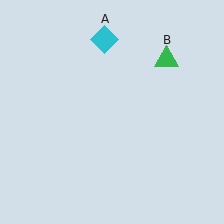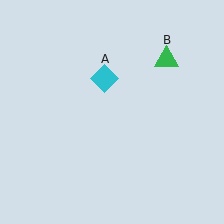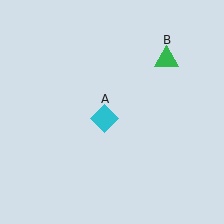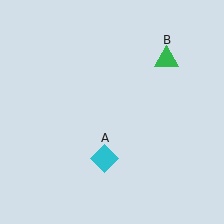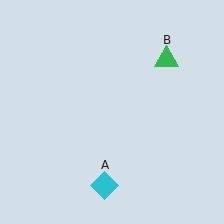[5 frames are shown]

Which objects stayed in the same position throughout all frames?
Green triangle (object B) remained stationary.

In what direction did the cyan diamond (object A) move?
The cyan diamond (object A) moved down.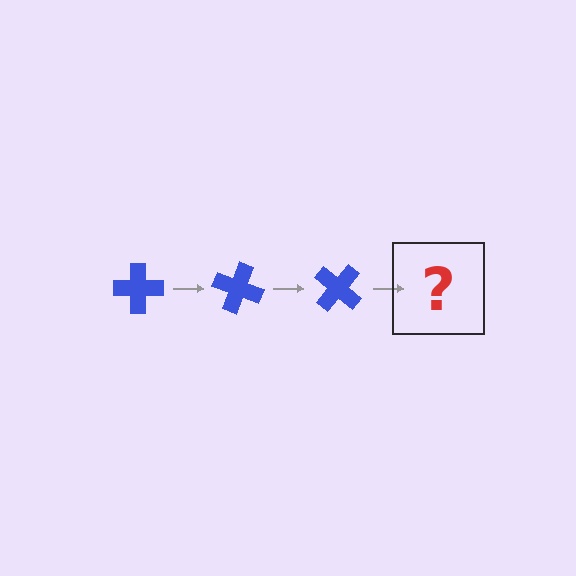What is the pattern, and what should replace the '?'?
The pattern is that the cross rotates 20 degrees each step. The '?' should be a blue cross rotated 60 degrees.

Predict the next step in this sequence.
The next step is a blue cross rotated 60 degrees.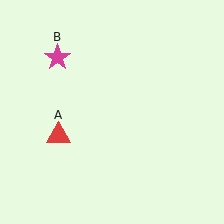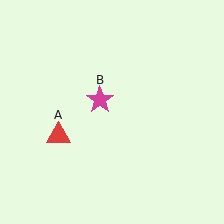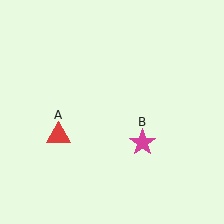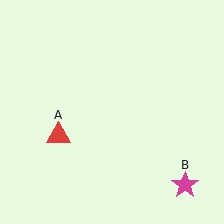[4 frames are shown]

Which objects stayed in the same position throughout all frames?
Red triangle (object A) remained stationary.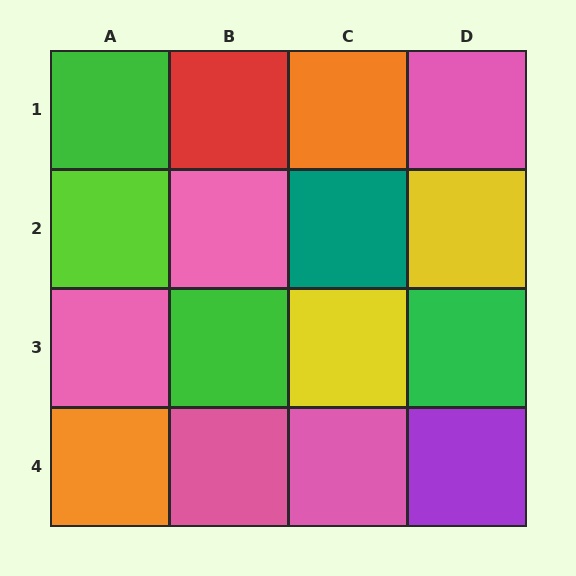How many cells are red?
1 cell is red.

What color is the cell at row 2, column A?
Lime.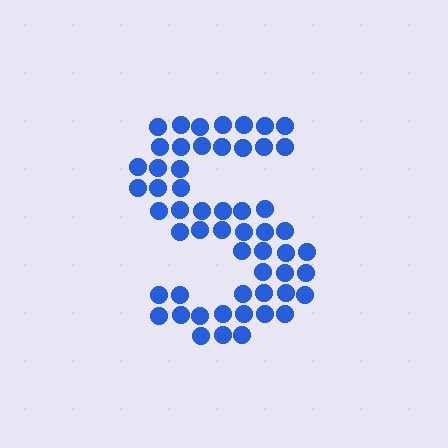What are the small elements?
The small elements are circles.